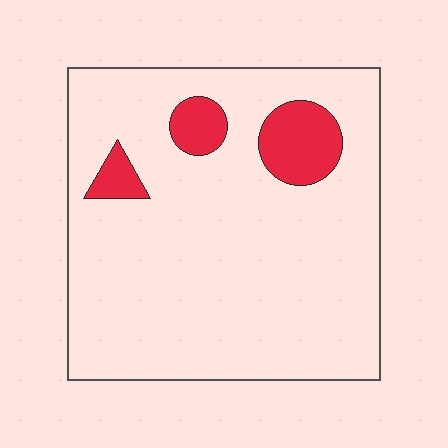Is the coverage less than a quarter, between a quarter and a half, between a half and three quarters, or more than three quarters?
Less than a quarter.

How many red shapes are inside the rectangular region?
3.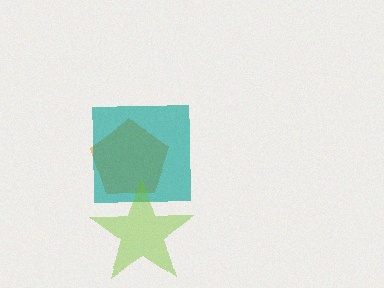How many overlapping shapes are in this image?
There are 3 overlapping shapes in the image.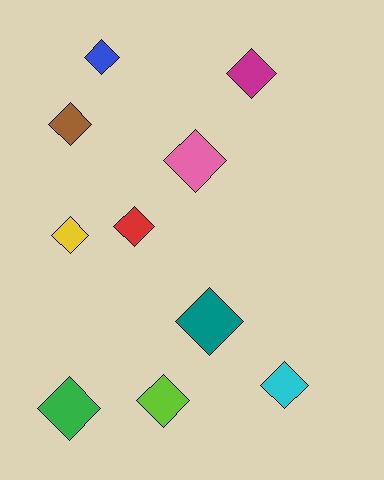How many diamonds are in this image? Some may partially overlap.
There are 10 diamonds.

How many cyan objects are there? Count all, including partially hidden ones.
There is 1 cyan object.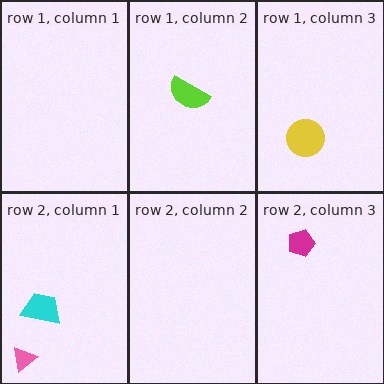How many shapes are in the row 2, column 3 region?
1.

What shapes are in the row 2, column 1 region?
The pink triangle, the cyan trapezoid.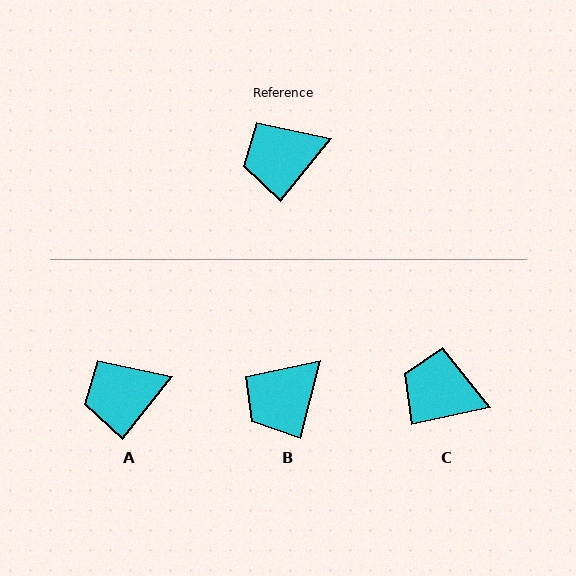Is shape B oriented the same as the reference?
No, it is off by about 24 degrees.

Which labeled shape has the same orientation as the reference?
A.